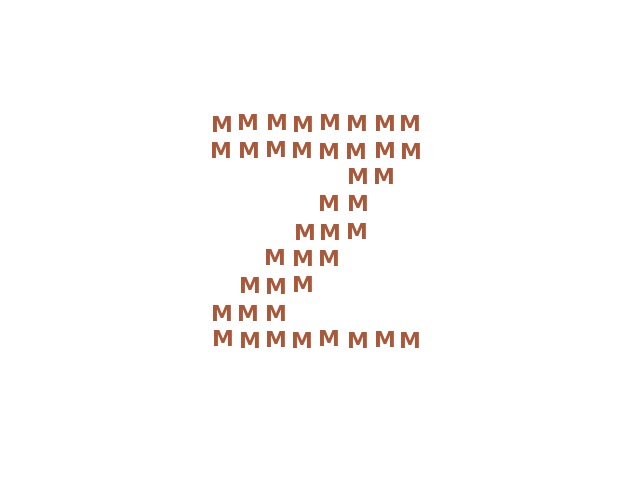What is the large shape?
The large shape is the letter Z.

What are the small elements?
The small elements are letter M's.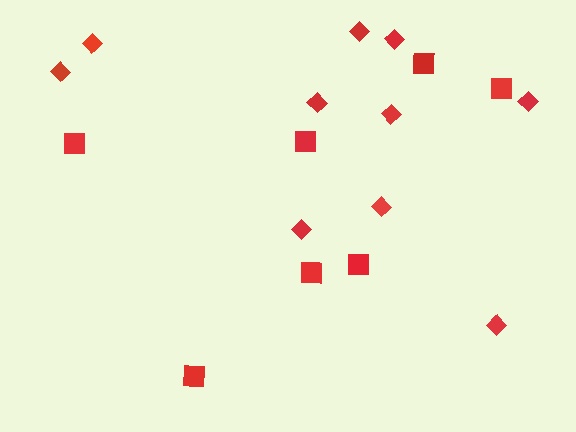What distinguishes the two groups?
There are 2 groups: one group of squares (7) and one group of diamonds (10).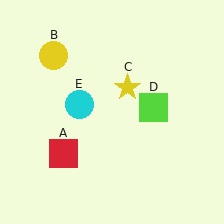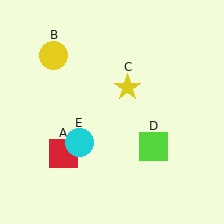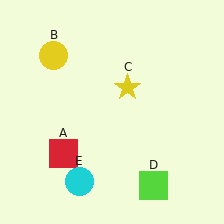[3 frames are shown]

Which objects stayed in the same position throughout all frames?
Red square (object A) and yellow circle (object B) and yellow star (object C) remained stationary.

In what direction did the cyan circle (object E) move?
The cyan circle (object E) moved down.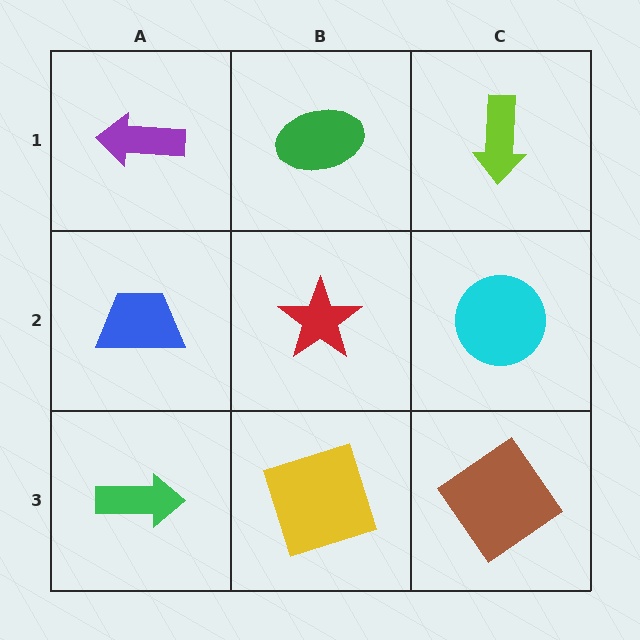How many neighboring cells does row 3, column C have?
2.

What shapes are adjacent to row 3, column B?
A red star (row 2, column B), a green arrow (row 3, column A), a brown diamond (row 3, column C).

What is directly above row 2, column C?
A lime arrow.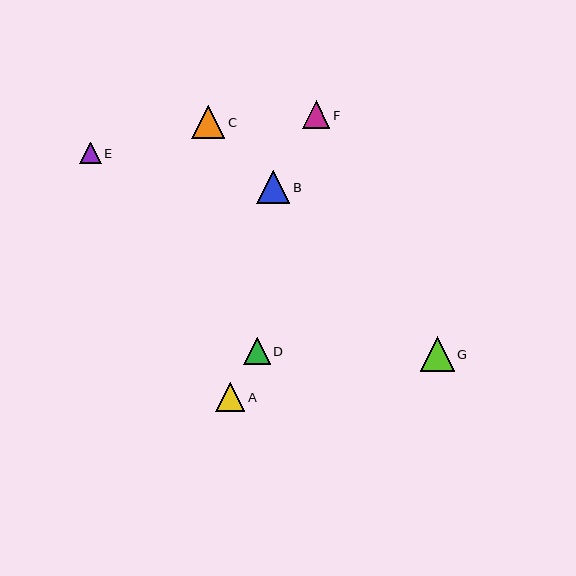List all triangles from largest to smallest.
From largest to smallest: G, C, B, A, F, D, E.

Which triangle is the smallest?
Triangle E is the smallest with a size of approximately 21 pixels.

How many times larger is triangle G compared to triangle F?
Triangle G is approximately 1.2 times the size of triangle F.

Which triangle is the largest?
Triangle G is the largest with a size of approximately 34 pixels.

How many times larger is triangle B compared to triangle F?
Triangle B is approximately 1.2 times the size of triangle F.